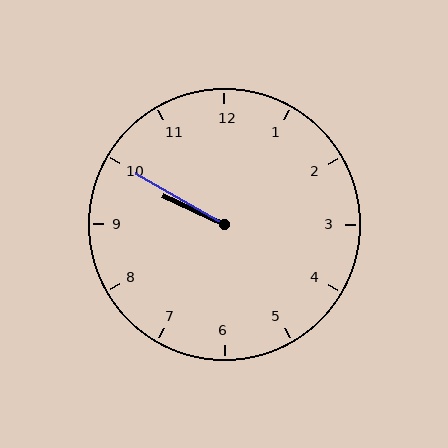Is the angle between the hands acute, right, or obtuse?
It is acute.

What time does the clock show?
9:50.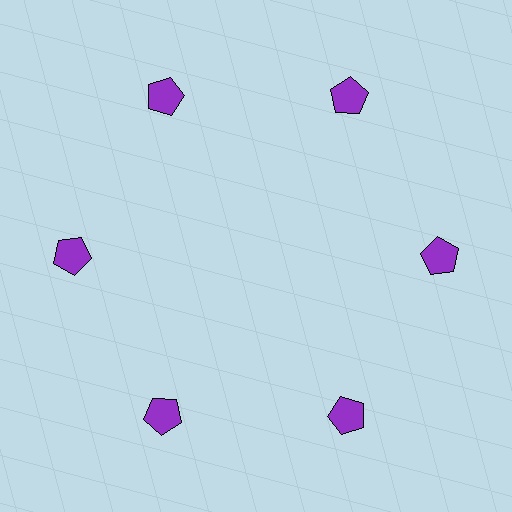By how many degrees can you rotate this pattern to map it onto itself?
The pattern maps onto itself every 60 degrees of rotation.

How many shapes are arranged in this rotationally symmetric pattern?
There are 6 shapes, arranged in 6 groups of 1.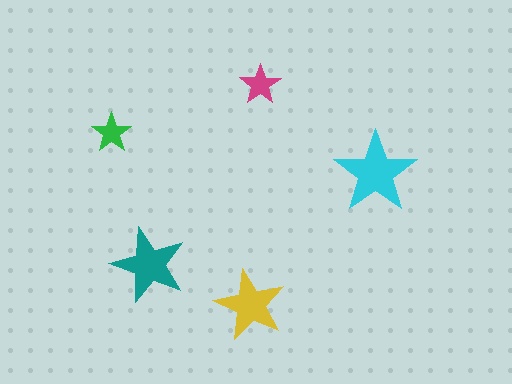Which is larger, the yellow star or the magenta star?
The yellow one.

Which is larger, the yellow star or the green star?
The yellow one.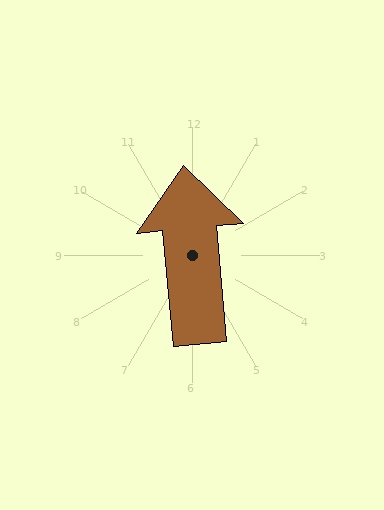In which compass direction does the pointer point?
North.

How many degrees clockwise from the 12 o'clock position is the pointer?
Approximately 355 degrees.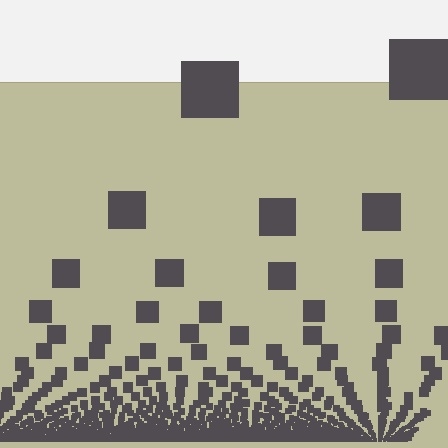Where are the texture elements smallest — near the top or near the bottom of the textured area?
Near the bottom.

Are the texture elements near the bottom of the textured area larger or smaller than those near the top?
Smaller. The gradient is inverted — elements near the bottom are smaller and denser.